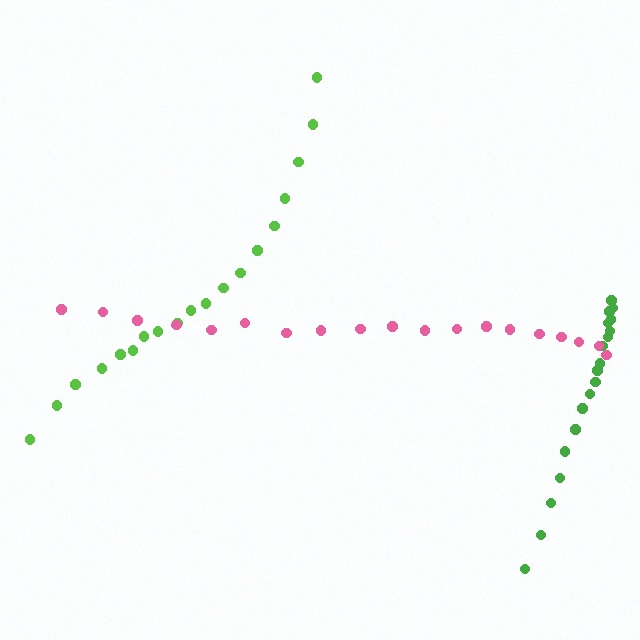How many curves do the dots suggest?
There are 3 distinct paths.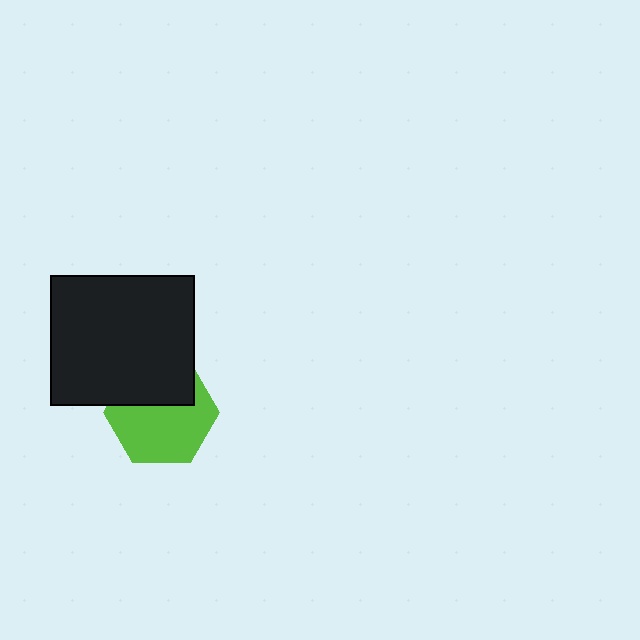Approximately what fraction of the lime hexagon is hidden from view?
Roughly 37% of the lime hexagon is hidden behind the black rectangle.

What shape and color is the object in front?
The object in front is a black rectangle.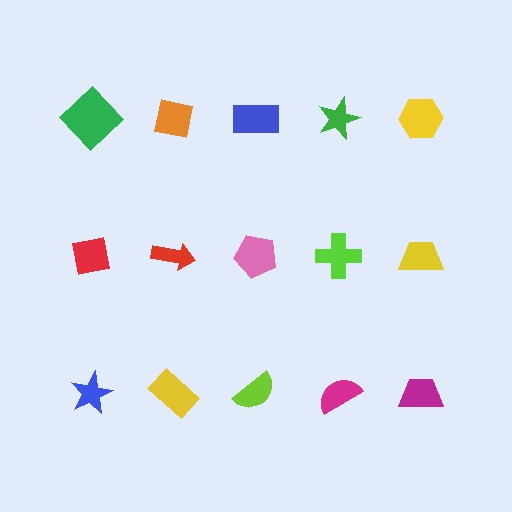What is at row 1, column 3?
A blue rectangle.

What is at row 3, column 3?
A lime semicircle.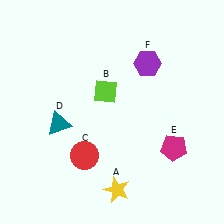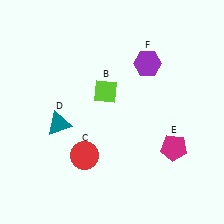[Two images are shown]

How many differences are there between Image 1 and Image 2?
There is 1 difference between the two images.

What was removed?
The yellow star (A) was removed in Image 2.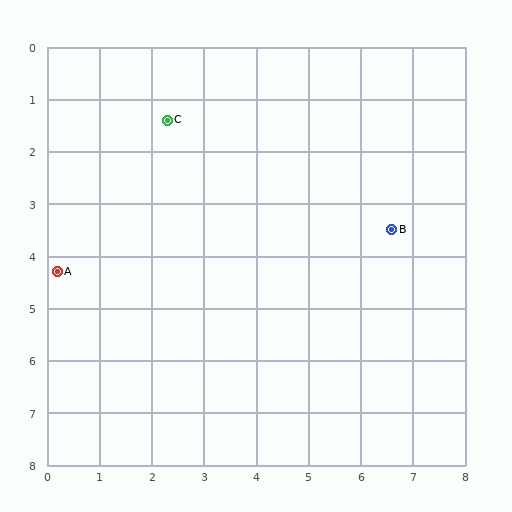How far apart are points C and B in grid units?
Points C and B are about 4.8 grid units apart.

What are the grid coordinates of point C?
Point C is at approximately (2.3, 1.4).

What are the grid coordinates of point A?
Point A is at approximately (0.2, 4.3).